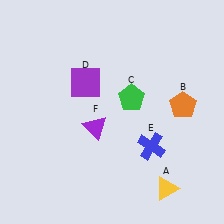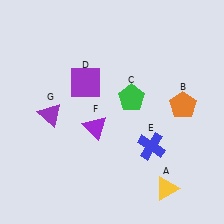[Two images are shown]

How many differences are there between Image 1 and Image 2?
There is 1 difference between the two images.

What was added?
A purple triangle (G) was added in Image 2.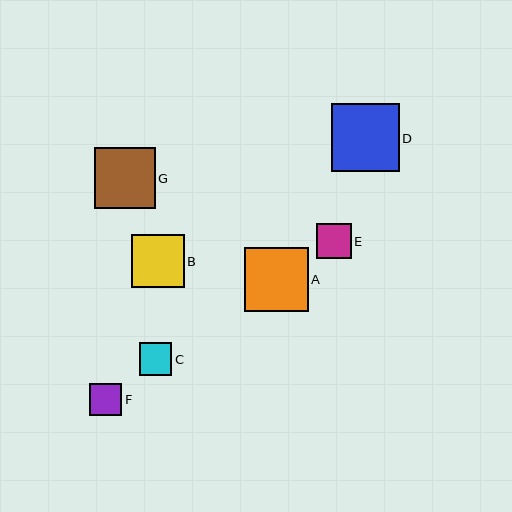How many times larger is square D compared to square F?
Square D is approximately 2.1 times the size of square F.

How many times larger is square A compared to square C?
Square A is approximately 2.0 times the size of square C.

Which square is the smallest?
Square F is the smallest with a size of approximately 32 pixels.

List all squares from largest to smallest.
From largest to smallest: D, A, G, B, E, C, F.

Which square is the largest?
Square D is the largest with a size of approximately 67 pixels.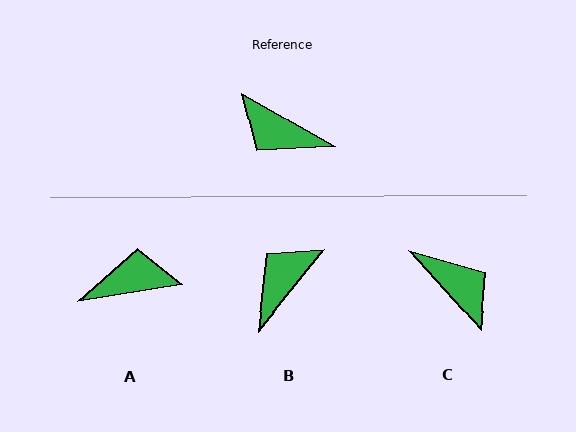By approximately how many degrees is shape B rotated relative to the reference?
Approximately 99 degrees clockwise.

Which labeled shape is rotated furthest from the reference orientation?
C, about 161 degrees away.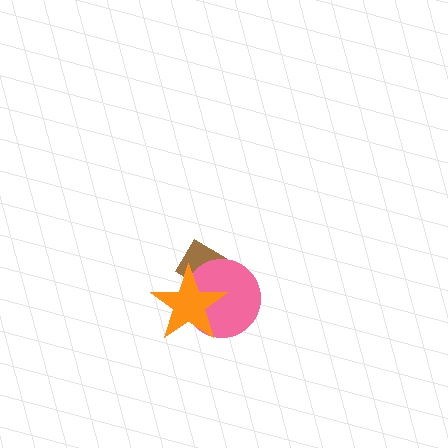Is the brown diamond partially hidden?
Yes, it is partially covered by another shape.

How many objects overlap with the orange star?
2 objects overlap with the orange star.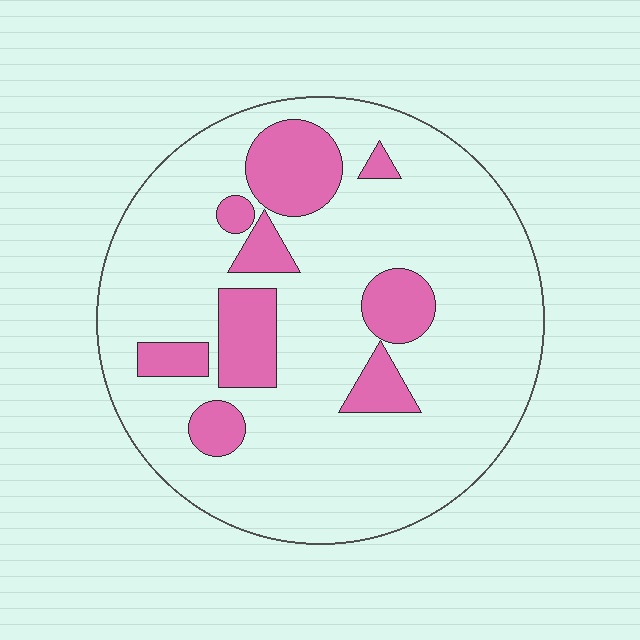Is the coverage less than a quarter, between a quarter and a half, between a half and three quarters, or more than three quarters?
Less than a quarter.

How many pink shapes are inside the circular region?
9.